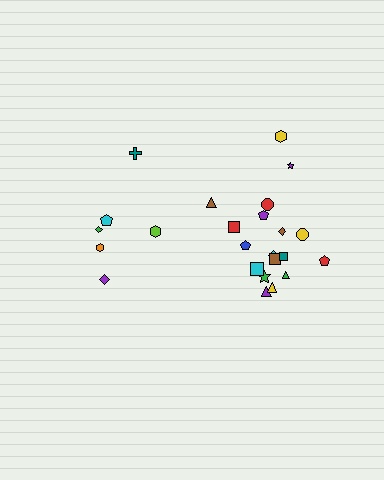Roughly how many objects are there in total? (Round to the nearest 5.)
Roughly 25 objects in total.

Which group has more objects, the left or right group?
The right group.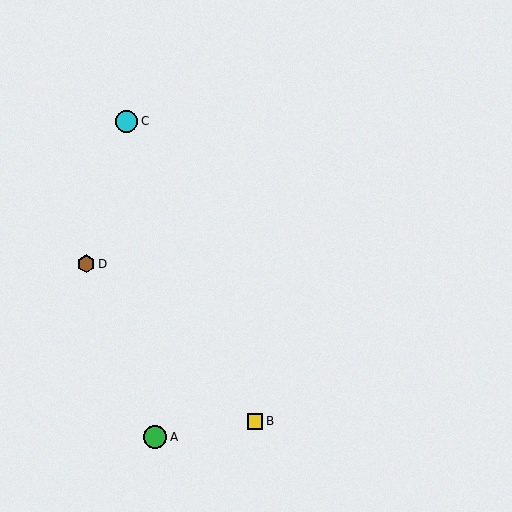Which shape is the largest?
The green circle (labeled A) is the largest.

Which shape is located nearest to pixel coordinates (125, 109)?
The cyan circle (labeled C) at (127, 121) is nearest to that location.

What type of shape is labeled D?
Shape D is a brown hexagon.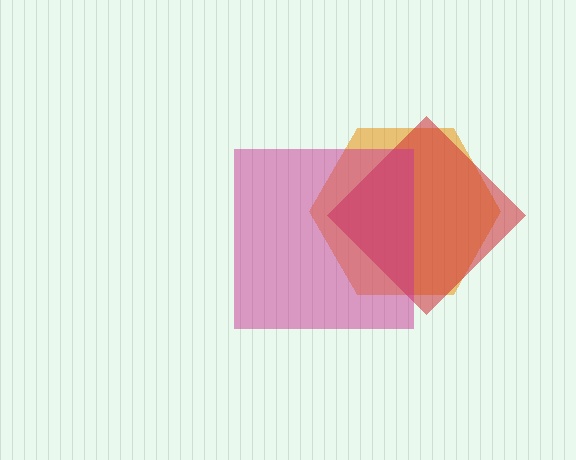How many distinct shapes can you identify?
There are 3 distinct shapes: an orange hexagon, a red diamond, a magenta square.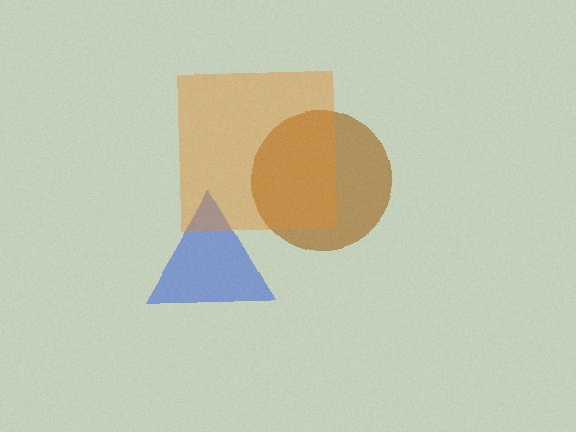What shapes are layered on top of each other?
The layered shapes are: a brown circle, a blue triangle, an orange square.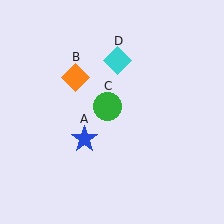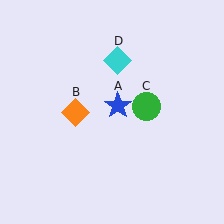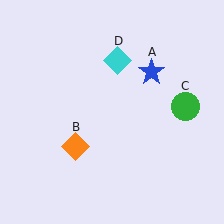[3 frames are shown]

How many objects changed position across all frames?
3 objects changed position: blue star (object A), orange diamond (object B), green circle (object C).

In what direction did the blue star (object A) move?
The blue star (object A) moved up and to the right.